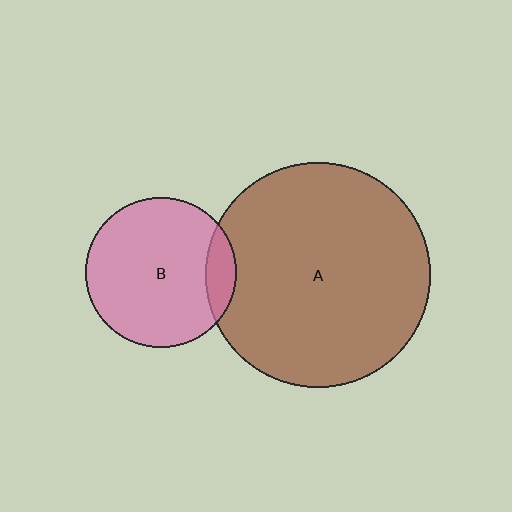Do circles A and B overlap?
Yes.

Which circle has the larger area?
Circle A (brown).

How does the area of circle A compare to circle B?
Approximately 2.2 times.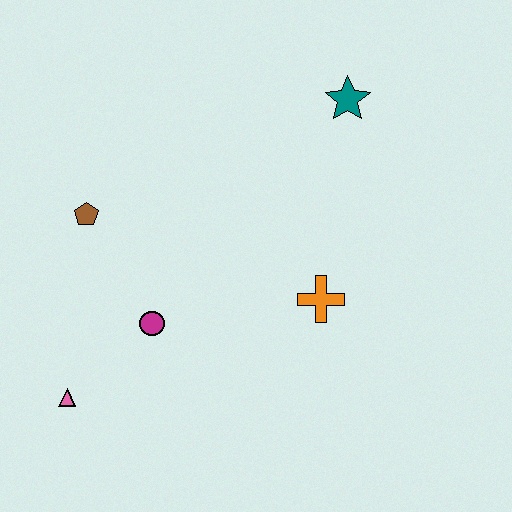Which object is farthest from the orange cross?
The pink triangle is farthest from the orange cross.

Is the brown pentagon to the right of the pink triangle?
Yes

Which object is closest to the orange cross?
The magenta circle is closest to the orange cross.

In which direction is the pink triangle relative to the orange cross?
The pink triangle is to the left of the orange cross.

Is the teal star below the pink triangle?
No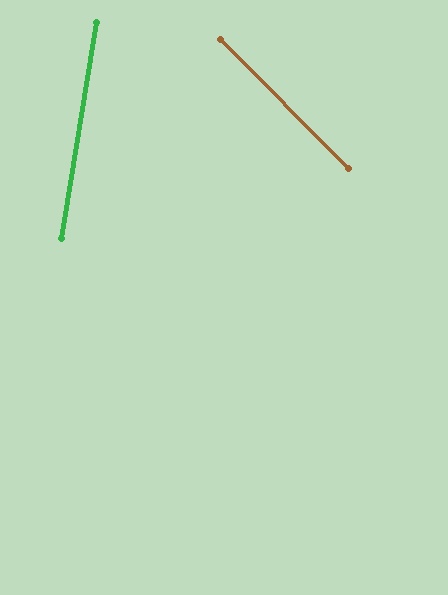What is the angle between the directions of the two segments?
Approximately 54 degrees.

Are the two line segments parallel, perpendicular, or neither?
Neither parallel nor perpendicular — they differ by about 54°.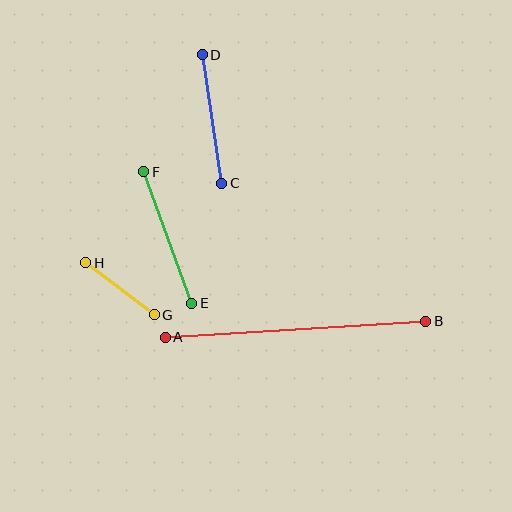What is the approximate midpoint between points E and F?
The midpoint is at approximately (168, 237) pixels.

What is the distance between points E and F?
The distance is approximately 140 pixels.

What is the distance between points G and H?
The distance is approximately 86 pixels.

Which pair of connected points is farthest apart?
Points A and B are farthest apart.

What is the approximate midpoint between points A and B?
The midpoint is at approximately (295, 329) pixels.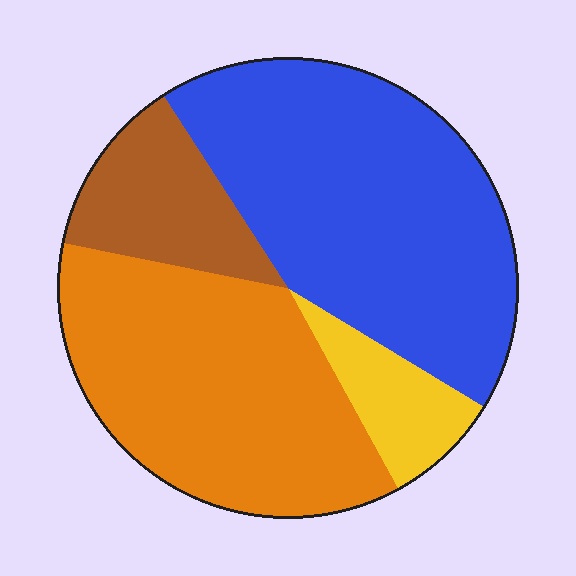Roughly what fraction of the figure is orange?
Orange covers 36% of the figure.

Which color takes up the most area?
Blue, at roughly 45%.